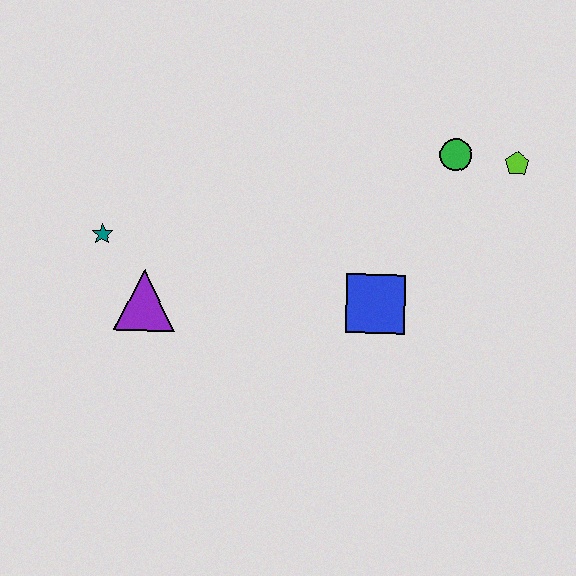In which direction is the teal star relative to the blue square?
The teal star is to the left of the blue square.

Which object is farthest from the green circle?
The teal star is farthest from the green circle.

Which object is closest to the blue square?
The green circle is closest to the blue square.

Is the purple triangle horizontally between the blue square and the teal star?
Yes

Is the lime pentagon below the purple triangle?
No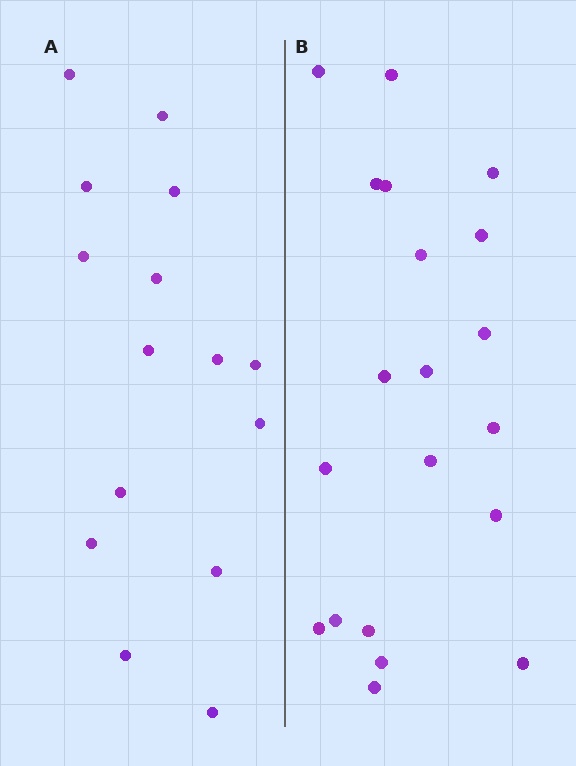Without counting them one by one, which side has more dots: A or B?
Region B (the right region) has more dots.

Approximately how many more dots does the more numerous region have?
Region B has about 5 more dots than region A.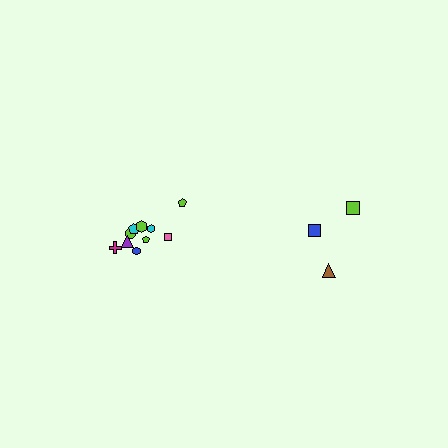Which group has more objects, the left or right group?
The left group.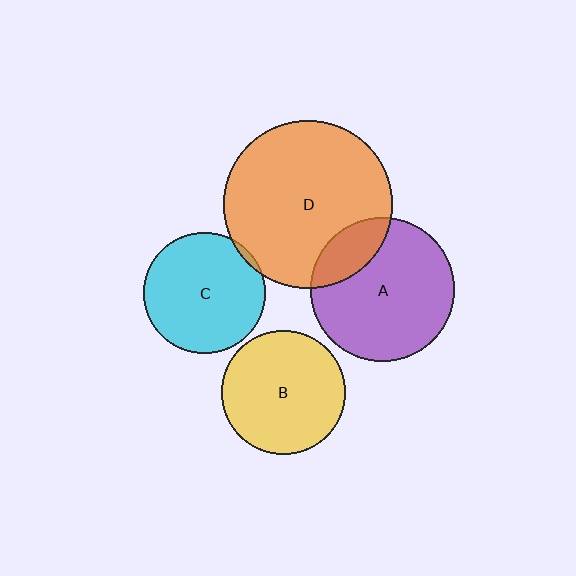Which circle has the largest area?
Circle D (orange).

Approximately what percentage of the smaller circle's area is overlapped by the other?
Approximately 5%.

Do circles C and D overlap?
Yes.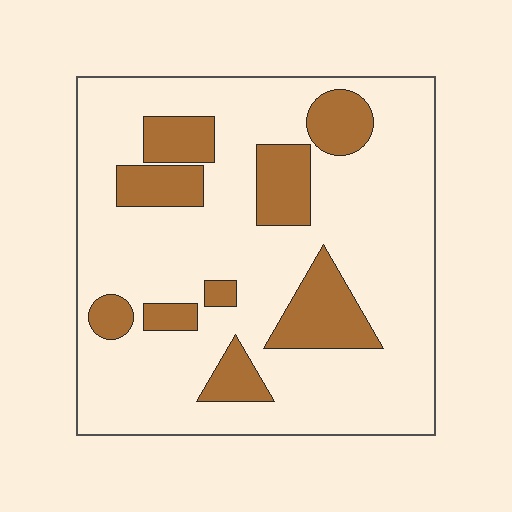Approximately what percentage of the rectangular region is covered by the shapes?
Approximately 20%.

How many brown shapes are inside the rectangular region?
9.